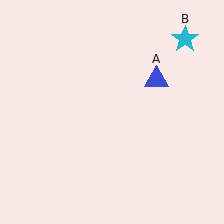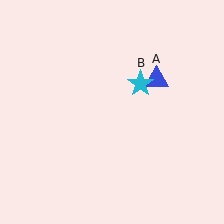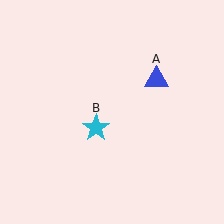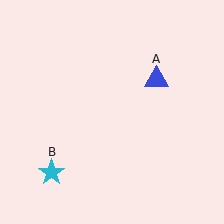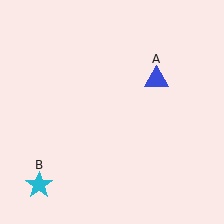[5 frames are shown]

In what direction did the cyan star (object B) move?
The cyan star (object B) moved down and to the left.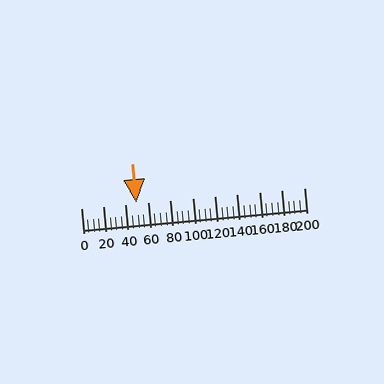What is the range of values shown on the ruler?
The ruler shows values from 0 to 200.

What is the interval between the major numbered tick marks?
The major tick marks are spaced 20 units apart.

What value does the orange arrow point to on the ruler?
The orange arrow points to approximately 49.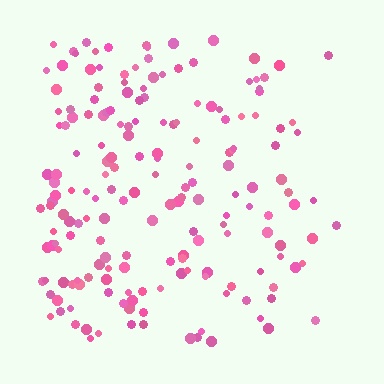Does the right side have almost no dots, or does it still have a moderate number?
Still a moderate number, just noticeably fewer than the left.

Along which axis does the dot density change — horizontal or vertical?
Horizontal.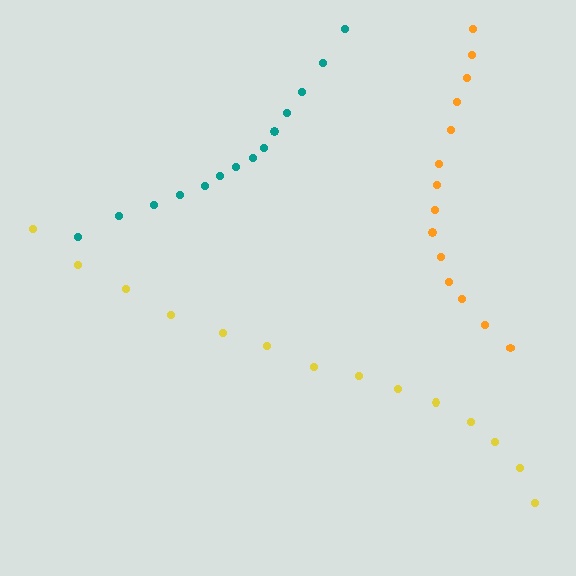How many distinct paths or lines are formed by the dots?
There are 3 distinct paths.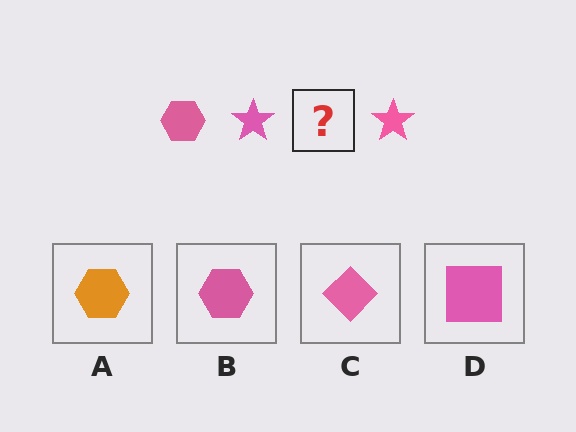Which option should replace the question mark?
Option B.